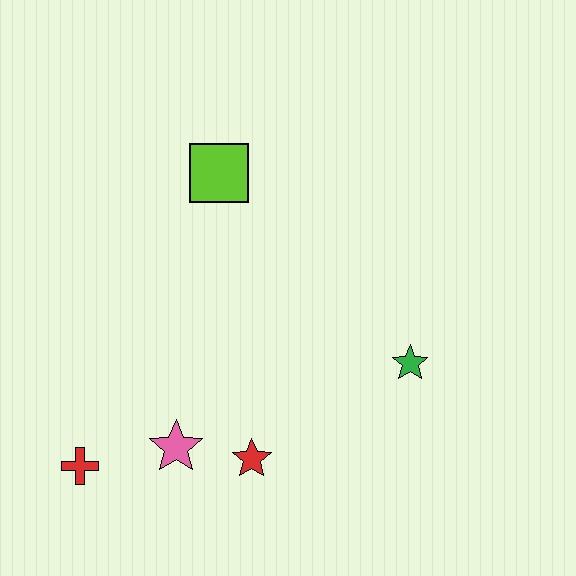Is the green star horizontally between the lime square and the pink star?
No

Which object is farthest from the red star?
The lime square is farthest from the red star.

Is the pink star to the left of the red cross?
No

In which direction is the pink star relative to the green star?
The pink star is to the left of the green star.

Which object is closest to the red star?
The pink star is closest to the red star.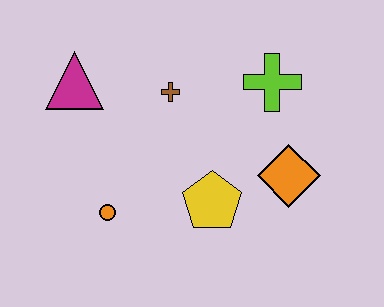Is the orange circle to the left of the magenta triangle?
No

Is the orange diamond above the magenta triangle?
No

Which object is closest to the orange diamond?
The yellow pentagon is closest to the orange diamond.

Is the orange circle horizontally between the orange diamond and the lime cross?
No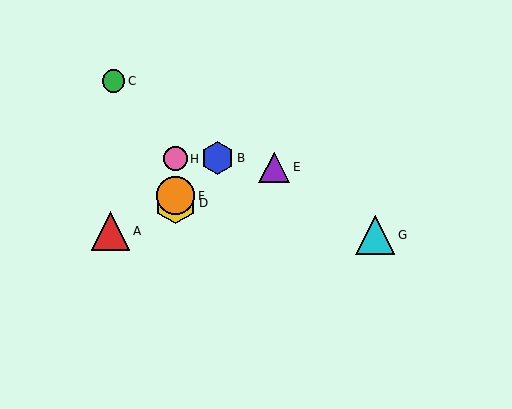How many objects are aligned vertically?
3 objects (D, F, H) are aligned vertically.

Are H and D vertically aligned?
Yes, both are at x≈176.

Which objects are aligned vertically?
Objects D, F, H are aligned vertically.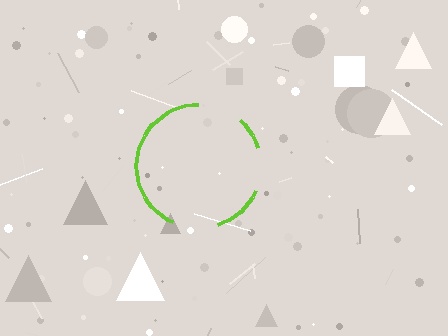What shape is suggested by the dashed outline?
The dashed outline suggests a circle.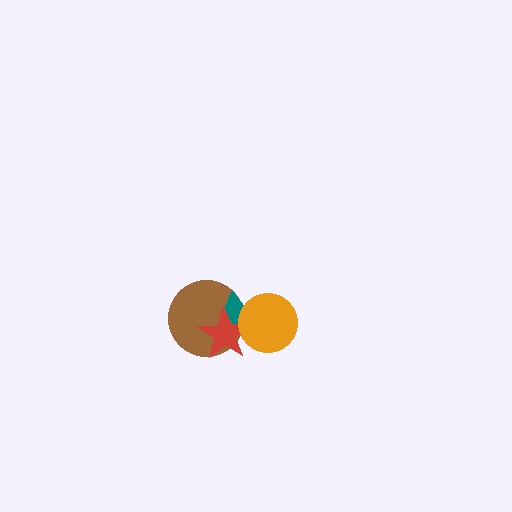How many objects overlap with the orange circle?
2 objects overlap with the orange circle.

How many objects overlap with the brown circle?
2 objects overlap with the brown circle.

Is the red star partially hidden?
Yes, it is partially covered by another shape.